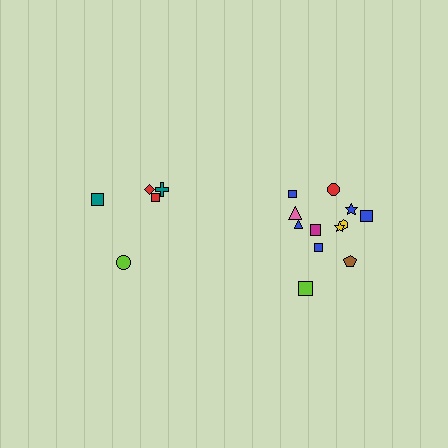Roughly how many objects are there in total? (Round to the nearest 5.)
Roughly 15 objects in total.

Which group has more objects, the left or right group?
The right group.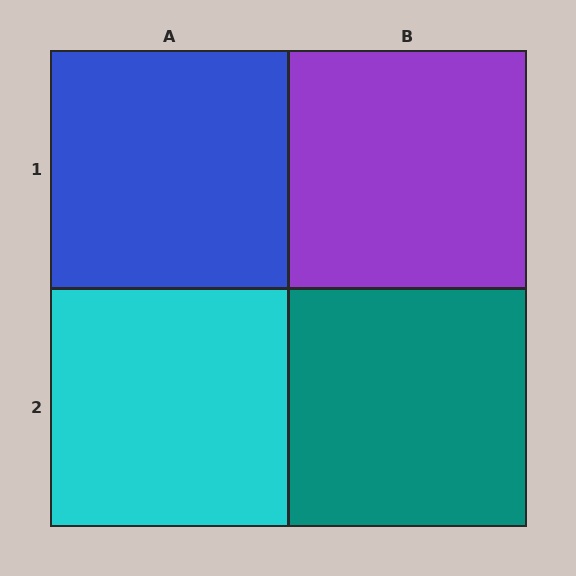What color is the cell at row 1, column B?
Purple.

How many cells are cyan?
1 cell is cyan.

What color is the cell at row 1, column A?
Blue.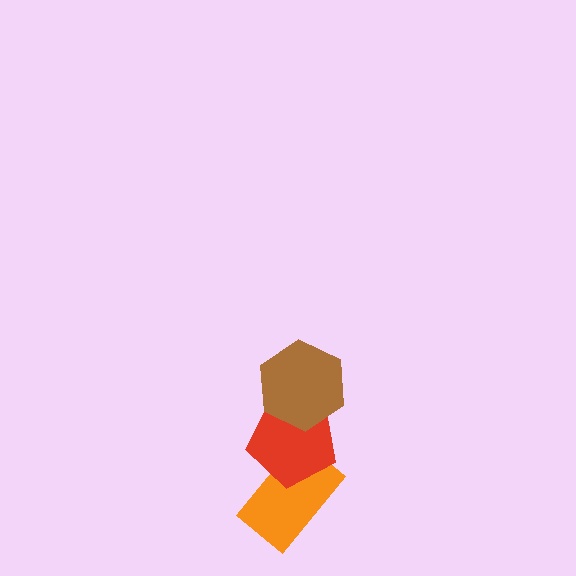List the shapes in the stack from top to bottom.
From top to bottom: the brown hexagon, the red pentagon, the orange rectangle.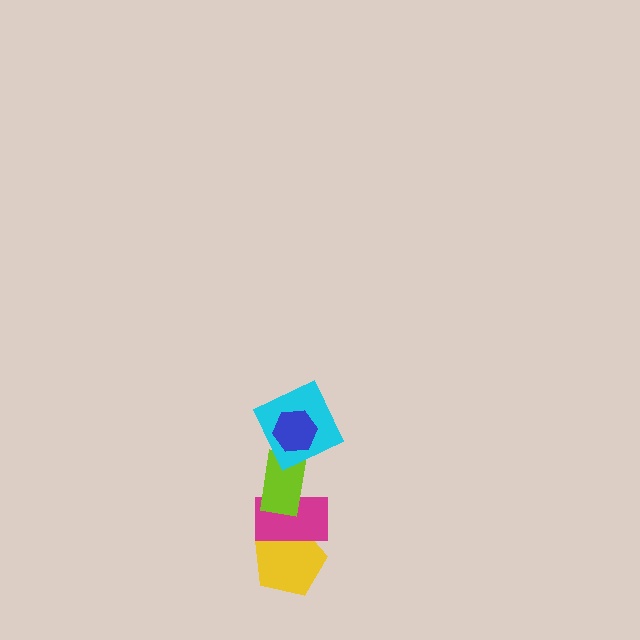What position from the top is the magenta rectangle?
The magenta rectangle is 4th from the top.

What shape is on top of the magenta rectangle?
The lime rectangle is on top of the magenta rectangle.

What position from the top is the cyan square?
The cyan square is 2nd from the top.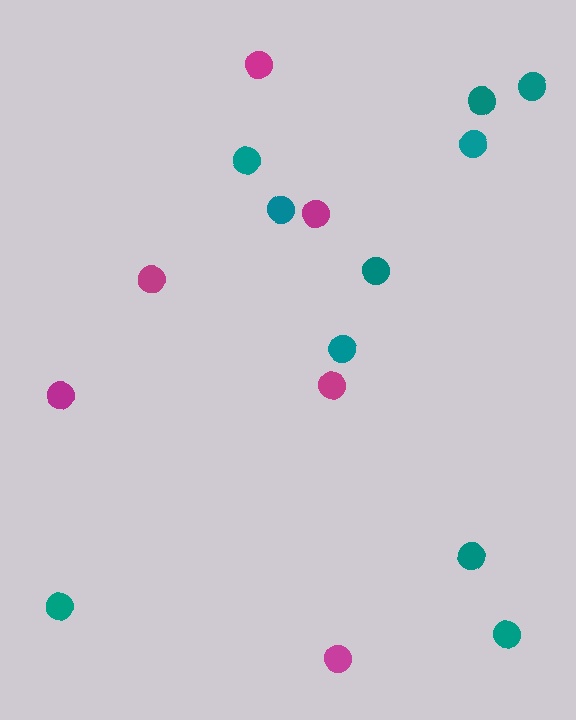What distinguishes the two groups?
There are 2 groups: one group of teal circles (10) and one group of magenta circles (6).